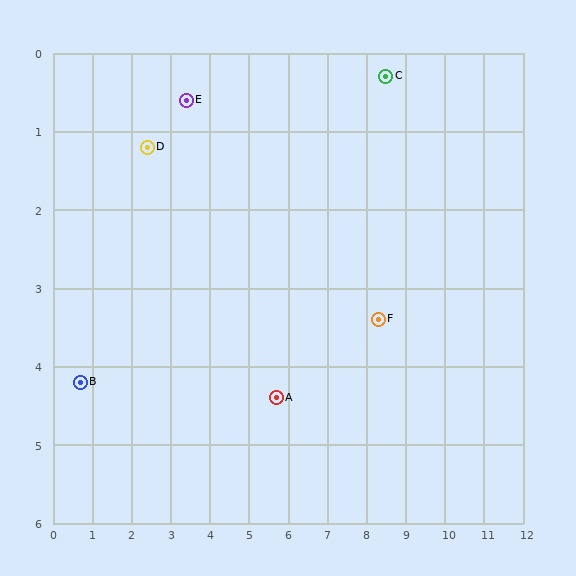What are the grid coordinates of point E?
Point E is at approximately (3.4, 0.6).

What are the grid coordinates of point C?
Point C is at approximately (8.5, 0.3).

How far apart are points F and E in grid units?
Points F and E are about 5.6 grid units apart.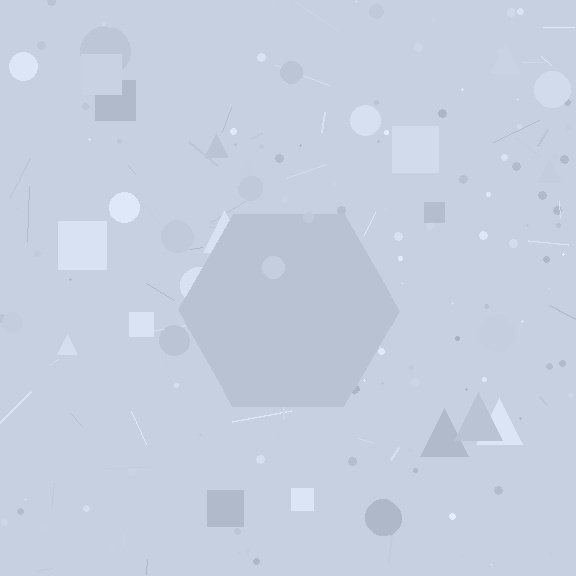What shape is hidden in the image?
A hexagon is hidden in the image.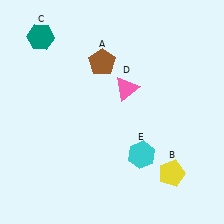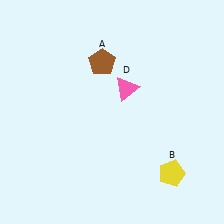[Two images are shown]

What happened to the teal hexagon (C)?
The teal hexagon (C) was removed in Image 2. It was in the top-left area of Image 1.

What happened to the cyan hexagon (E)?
The cyan hexagon (E) was removed in Image 2. It was in the bottom-right area of Image 1.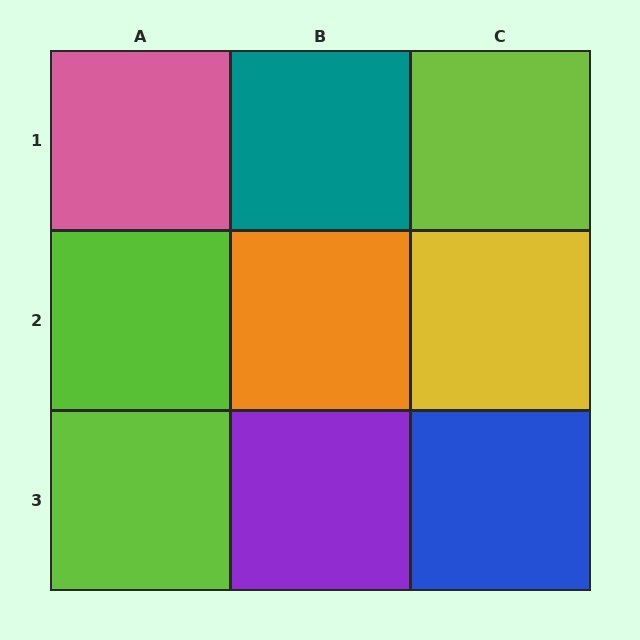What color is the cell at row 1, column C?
Lime.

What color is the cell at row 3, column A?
Lime.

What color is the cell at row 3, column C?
Blue.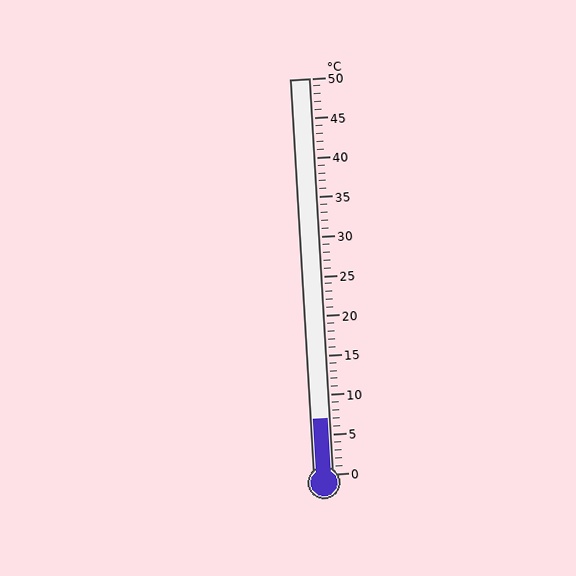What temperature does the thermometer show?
The thermometer shows approximately 7°C.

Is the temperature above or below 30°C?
The temperature is below 30°C.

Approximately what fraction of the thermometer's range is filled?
The thermometer is filled to approximately 15% of its range.